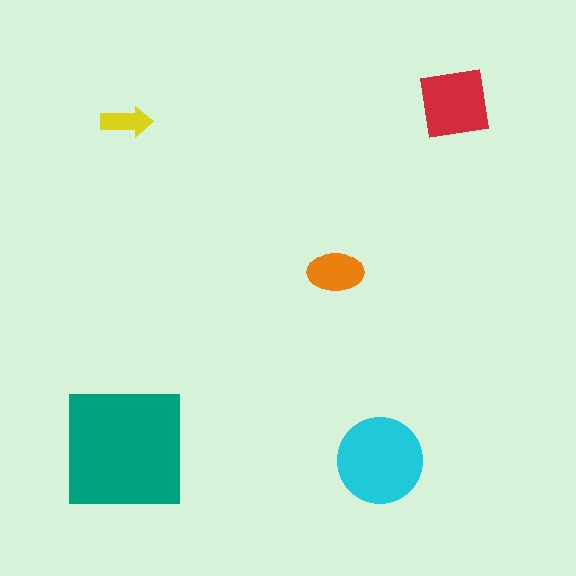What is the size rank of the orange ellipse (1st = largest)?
4th.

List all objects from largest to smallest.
The teal square, the cyan circle, the red square, the orange ellipse, the yellow arrow.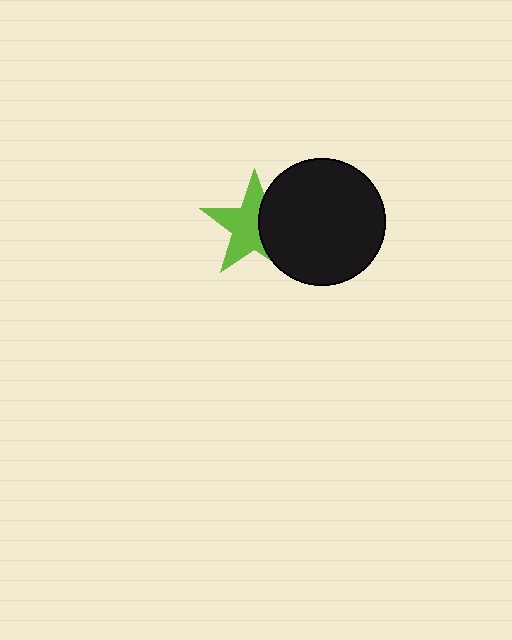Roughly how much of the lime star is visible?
About half of it is visible (roughly 62%).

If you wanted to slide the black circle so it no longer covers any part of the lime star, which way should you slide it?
Slide it right — that is the most direct way to separate the two shapes.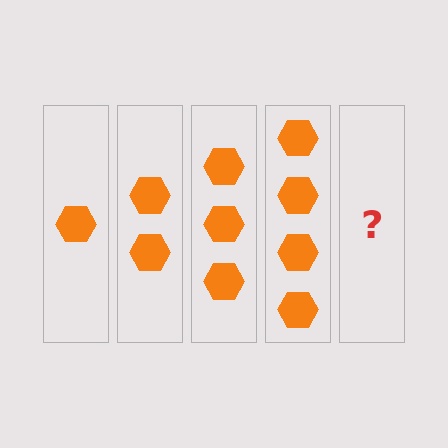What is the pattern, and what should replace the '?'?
The pattern is that each step adds one more hexagon. The '?' should be 5 hexagons.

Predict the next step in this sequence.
The next step is 5 hexagons.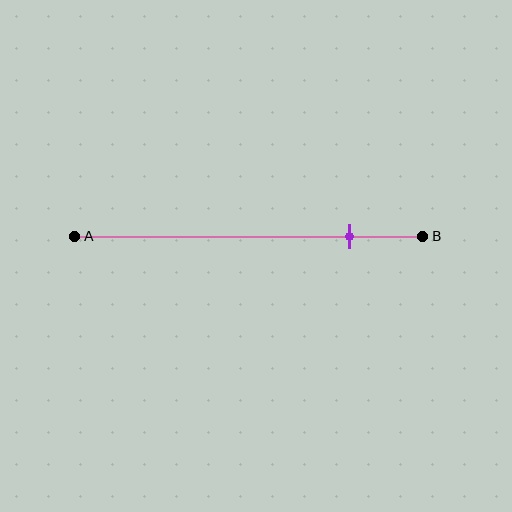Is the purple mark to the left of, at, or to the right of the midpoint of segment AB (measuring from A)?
The purple mark is to the right of the midpoint of segment AB.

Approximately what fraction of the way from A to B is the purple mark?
The purple mark is approximately 80% of the way from A to B.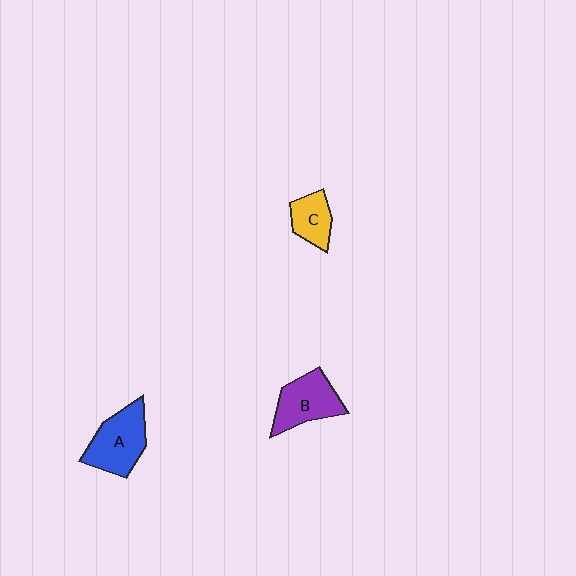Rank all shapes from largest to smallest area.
From largest to smallest: A (blue), B (purple), C (yellow).